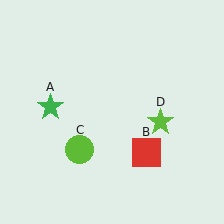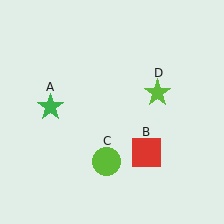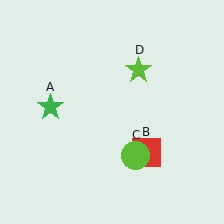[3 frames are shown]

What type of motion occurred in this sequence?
The lime circle (object C), lime star (object D) rotated counterclockwise around the center of the scene.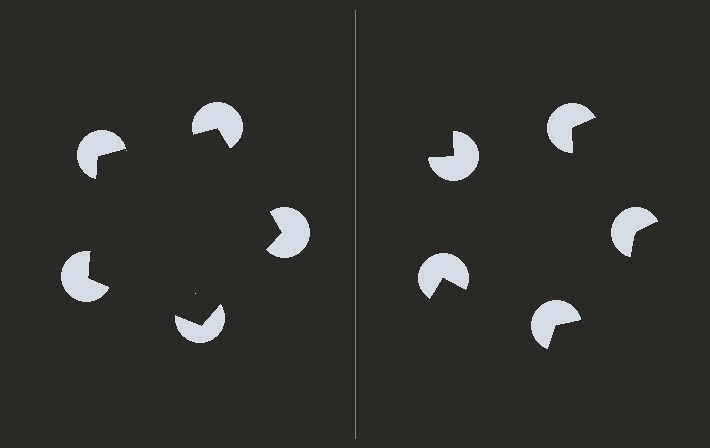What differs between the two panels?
The pac-man discs are positioned identically on both sides; only the wedge orientations differ. On the left they align to a pentagon; on the right they are misaligned.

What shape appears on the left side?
An illusory pentagon.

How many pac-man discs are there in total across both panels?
10 — 5 on each side.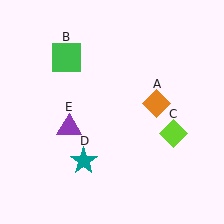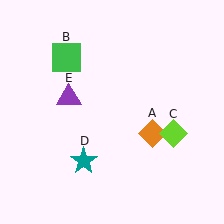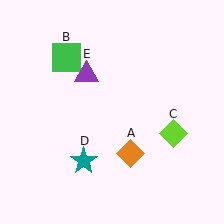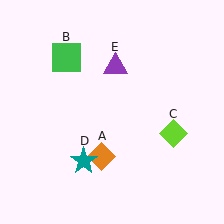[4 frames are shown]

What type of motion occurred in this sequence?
The orange diamond (object A), purple triangle (object E) rotated clockwise around the center of the scene.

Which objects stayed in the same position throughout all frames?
Green square (object B) and lime diamond (object C) and teal star (object D) remained stationary.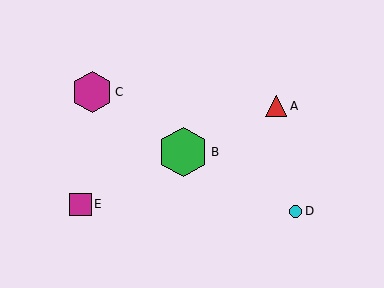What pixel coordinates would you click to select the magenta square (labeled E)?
Click at (80, 204) to select the magenta square E.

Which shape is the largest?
The green hexagon (labeled B) is the largest.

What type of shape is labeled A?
Shape A is a red triangle.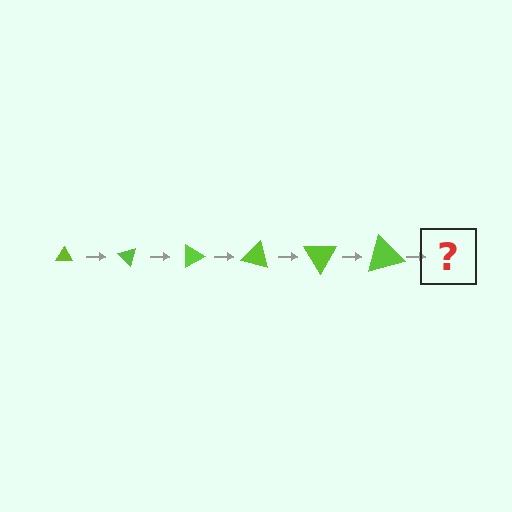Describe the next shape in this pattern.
It should be a triangle, larger than the previous one and rotated 270 degrees from the start.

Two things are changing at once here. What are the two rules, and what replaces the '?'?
The two rules are that the triangle grows larger each step and it rotates 45 degrees each step. The '?' should be a triangle, larger than the previous one and rotated 270 degrees from the start.